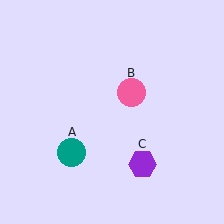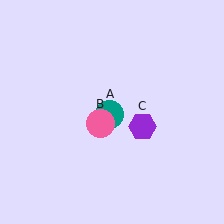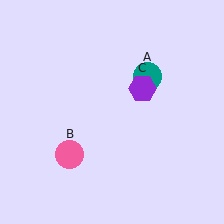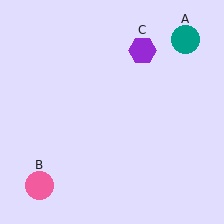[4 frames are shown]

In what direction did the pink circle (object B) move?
The pink circle (object B) moved down and to the left.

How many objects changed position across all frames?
3 objects changed position: teal circle (object A), pink circle (object B), purple hexagon (object C).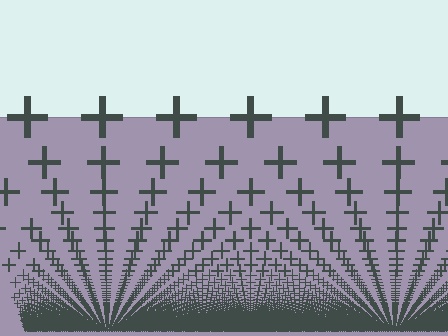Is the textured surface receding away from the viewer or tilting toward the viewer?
The surface appears to tilt toward the viewer. Texture elements get larger and sparser toward the top.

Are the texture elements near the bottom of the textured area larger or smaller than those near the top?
Smaller. The gradient is inverted — elements near the bottom are smaller and denser.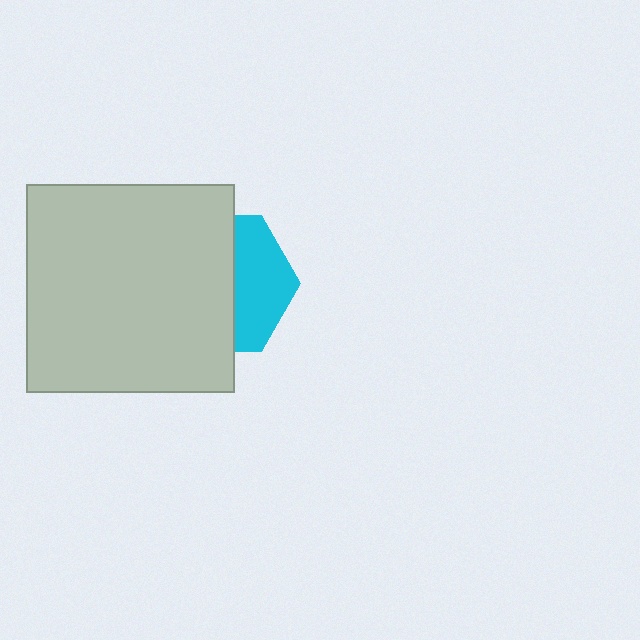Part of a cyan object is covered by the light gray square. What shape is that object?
It is a hexagon.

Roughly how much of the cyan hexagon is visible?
A small part of it is visible (roughly 38%).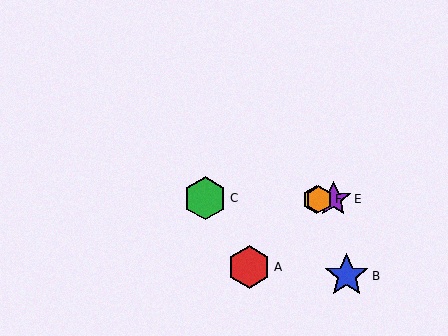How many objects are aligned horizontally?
4 objects (C, D, E, F) are aligned horizontally.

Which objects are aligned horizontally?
Objects C, D, E, F are aligned horizontally.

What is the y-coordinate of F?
Object F is at y≈199.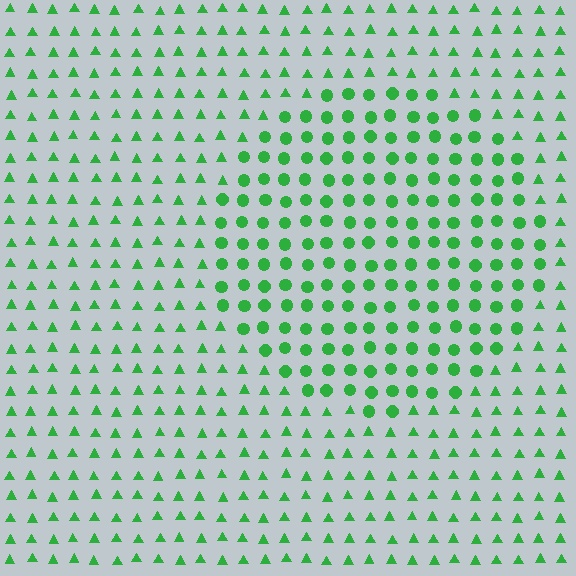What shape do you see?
I see a circle.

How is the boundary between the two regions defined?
The boundary is defined by a change in element shape: circles inside vs. triangles outside. All elements share the same color and spacing.